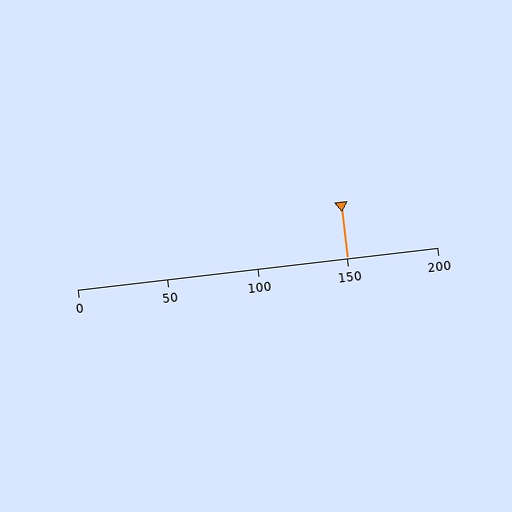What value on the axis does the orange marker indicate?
The marker indicates approximately 150.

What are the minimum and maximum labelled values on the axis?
The axis runs from 0 to 200.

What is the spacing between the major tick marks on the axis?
The major ticks are spaced 50 apart.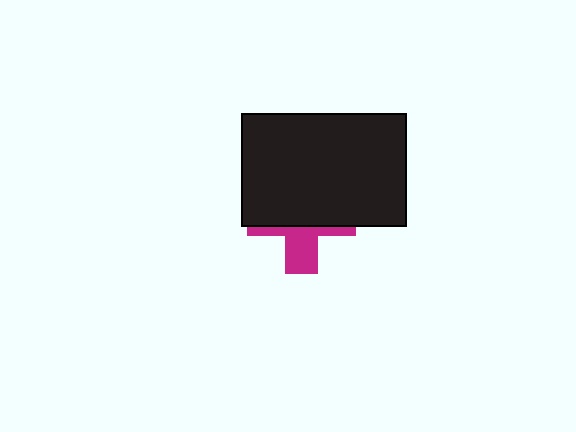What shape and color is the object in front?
The object in front is a black rectangle.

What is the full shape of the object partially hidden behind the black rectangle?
The partially hidden object is a magenta cross.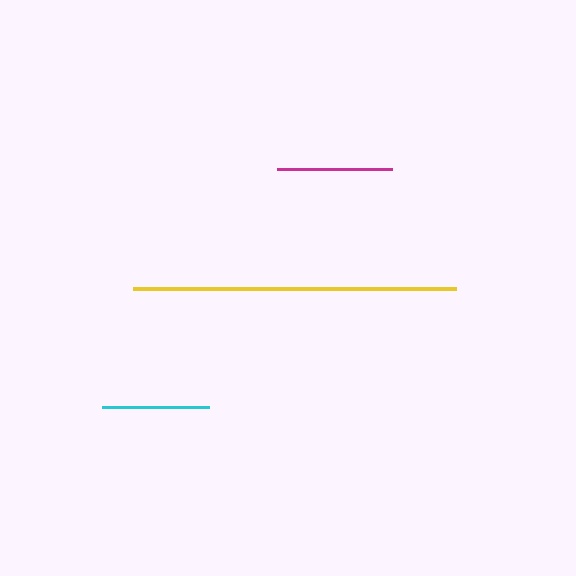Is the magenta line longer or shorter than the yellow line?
The yellow line is longer than the magenta line.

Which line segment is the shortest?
The cyan line is the shortest at approximately 106 pixels.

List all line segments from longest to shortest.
From longest to shortest: yellow, magenta, cyan.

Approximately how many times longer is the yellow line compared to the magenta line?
The yellow line is approximately 2.8 times the length of the magenta line.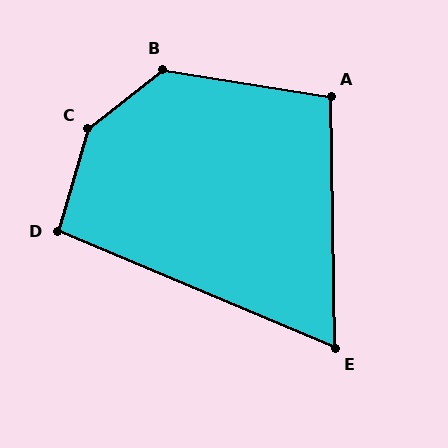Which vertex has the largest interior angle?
C, at approximately 145 degrees.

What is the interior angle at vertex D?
Approximately 97 degrees (obtuse).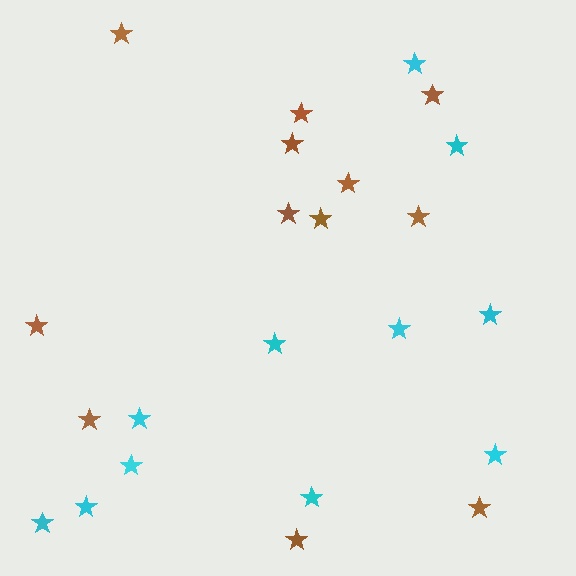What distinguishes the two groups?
There are 2 groups: one group of brown stars (12) and one group of cyan stars (11).